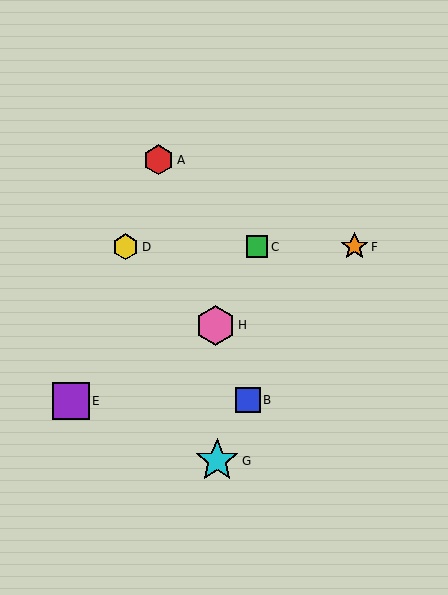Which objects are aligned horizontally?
Objects C, D, F are aligned horizontally.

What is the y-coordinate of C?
Object C is at y≈247.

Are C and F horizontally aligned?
Yes, both are at y≈247.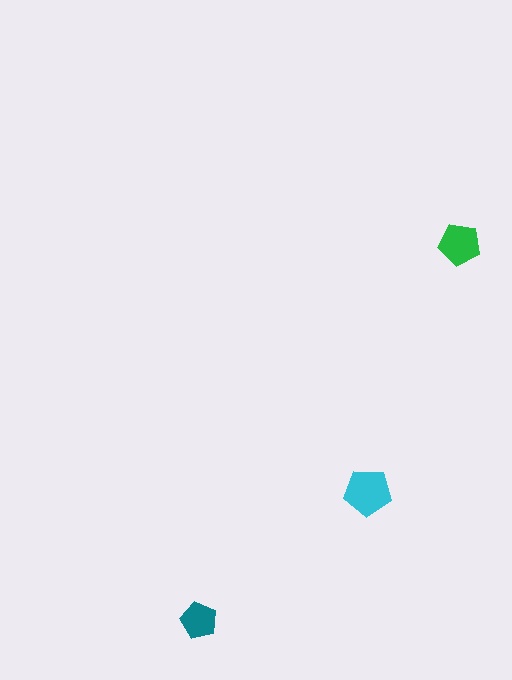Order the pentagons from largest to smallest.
the cyan one, the green one, the teal one.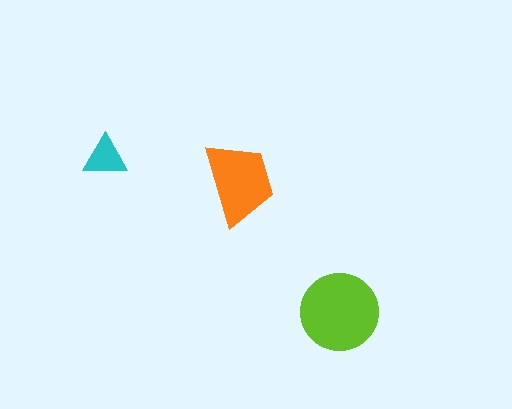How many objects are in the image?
There are 3 objects in the image.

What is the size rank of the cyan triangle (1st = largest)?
3rd.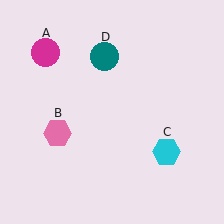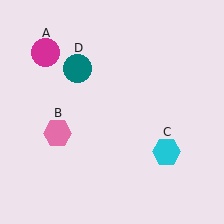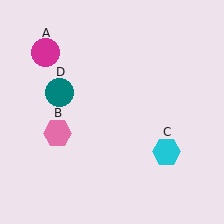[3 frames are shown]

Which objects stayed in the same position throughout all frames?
Magenta circle (object A) and pink hexagon (object B) and cyan hexagon (object C) remained stationary.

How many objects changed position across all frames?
1 object changed position: teal circle (object D).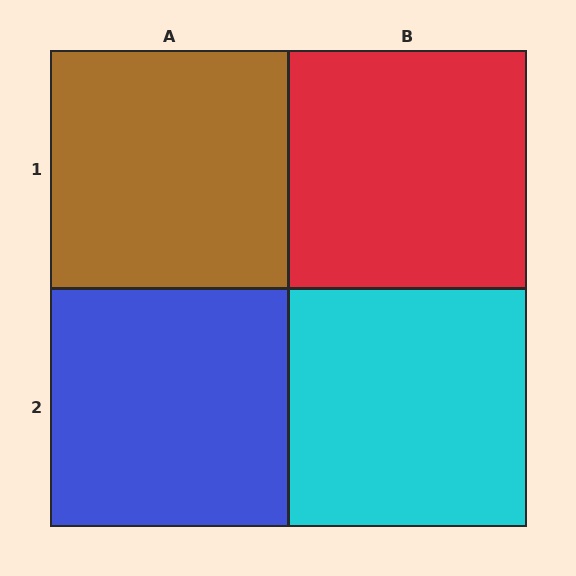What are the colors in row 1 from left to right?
Brown, red.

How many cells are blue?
1 cell is blue.